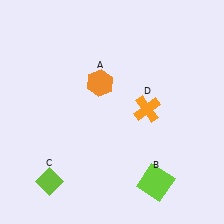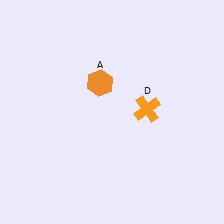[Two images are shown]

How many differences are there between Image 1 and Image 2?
There are 2 differences between the two images.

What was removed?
The lime diamond (C), the lime square (B) were removed in Image 2.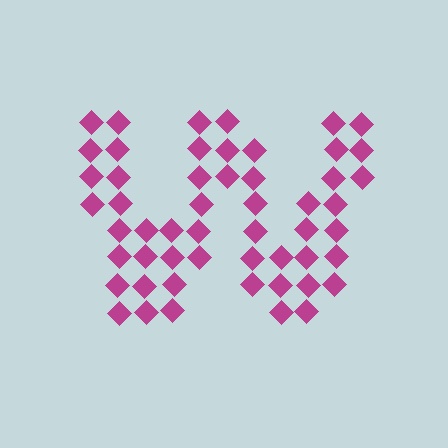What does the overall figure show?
The overall figure shows the letter W.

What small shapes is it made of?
It is made of small diamonds.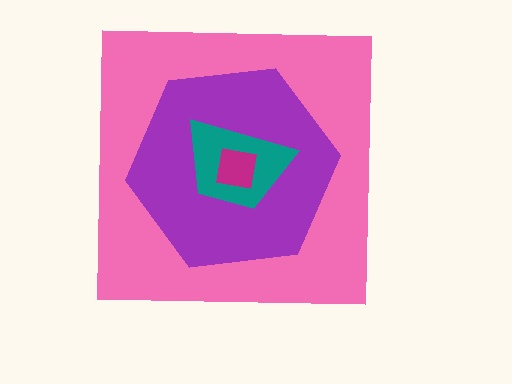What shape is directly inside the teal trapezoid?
The magenta square.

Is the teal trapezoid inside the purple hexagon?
Yes.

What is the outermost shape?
The pink square.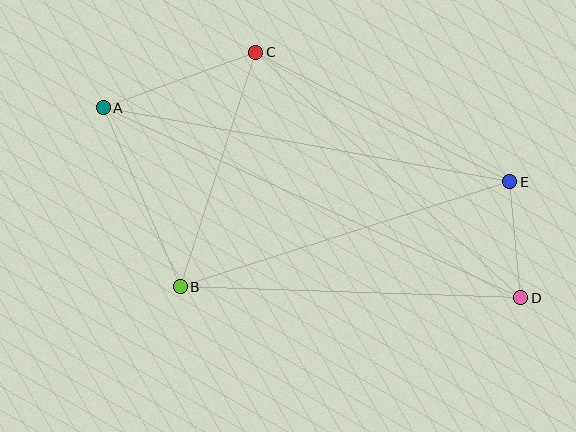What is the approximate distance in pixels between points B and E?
The distance between B and E is approximately 346 pixels.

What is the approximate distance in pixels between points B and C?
The distance between B and C is approximately 247 pixels.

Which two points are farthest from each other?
Points A and D are farthest from each other.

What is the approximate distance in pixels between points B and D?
The distance between B and D is approximately 341 pixels.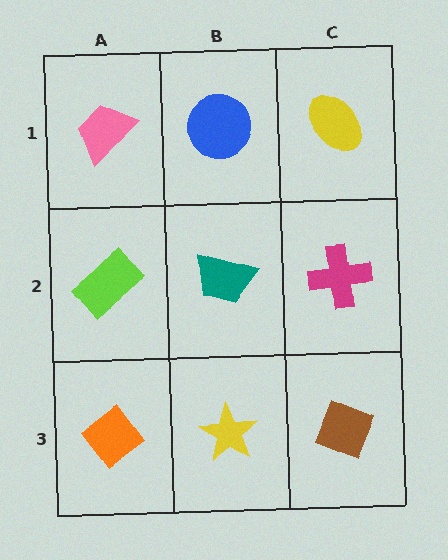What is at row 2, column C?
A magenta cross.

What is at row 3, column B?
A yellow star.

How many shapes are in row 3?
3 shapes.